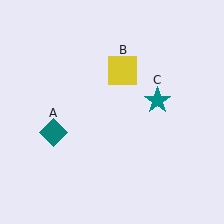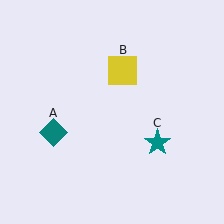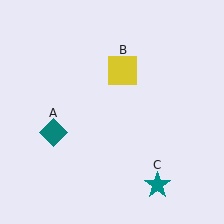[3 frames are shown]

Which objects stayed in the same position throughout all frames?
Teal diamond (object A) and yellow square (object B) remained stationary.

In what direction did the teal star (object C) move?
The teal star (object C) moved down.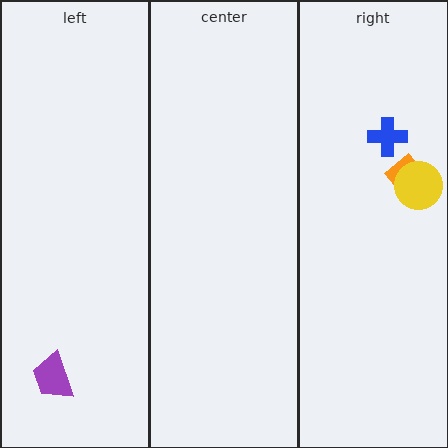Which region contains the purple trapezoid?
The left region.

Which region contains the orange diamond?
The right region.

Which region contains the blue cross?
The right region.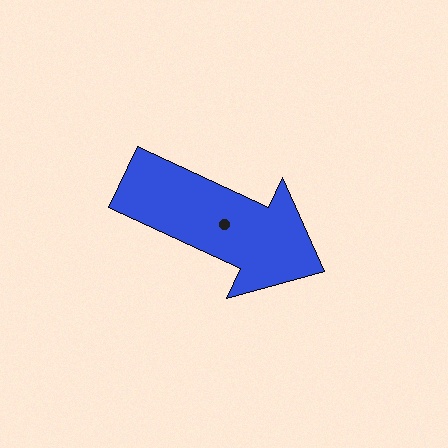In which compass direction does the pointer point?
Southeast.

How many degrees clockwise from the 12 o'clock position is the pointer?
Approximately 115 degrees.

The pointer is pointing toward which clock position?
Roughly 4 o'clock.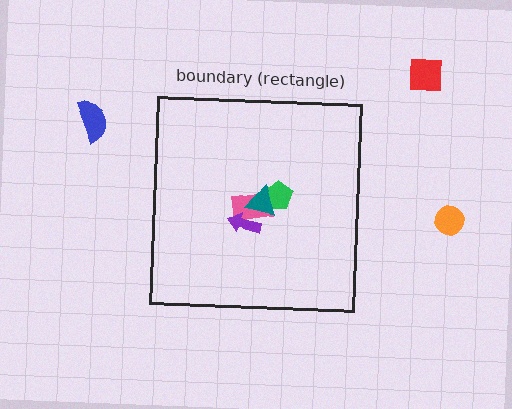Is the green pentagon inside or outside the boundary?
Inside.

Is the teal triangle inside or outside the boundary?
Inside.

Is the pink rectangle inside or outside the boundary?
Inside.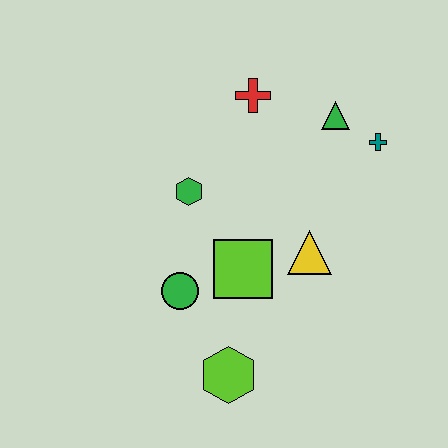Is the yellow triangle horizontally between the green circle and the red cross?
No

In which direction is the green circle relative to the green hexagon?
The green circle is below the green hexagon.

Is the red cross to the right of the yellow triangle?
No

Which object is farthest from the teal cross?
The lime hexagon is farthest from the teal cross.